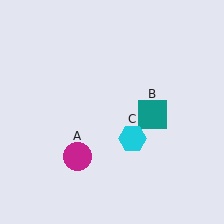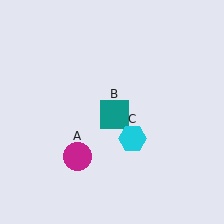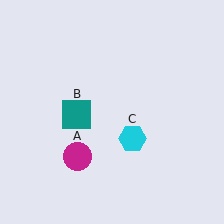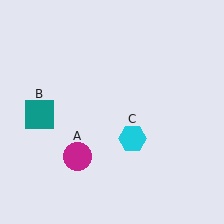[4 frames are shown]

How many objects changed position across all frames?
1 object changed position: teal square (object B).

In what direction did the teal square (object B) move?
The teal square (object B) moved left.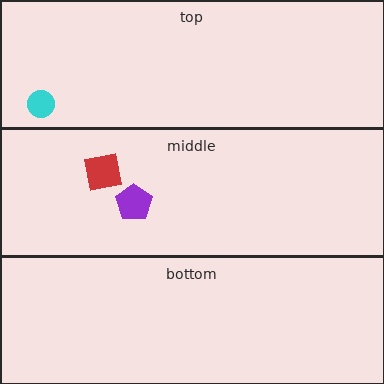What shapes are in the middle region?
The purple pentagon, the red square.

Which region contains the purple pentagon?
The middle region.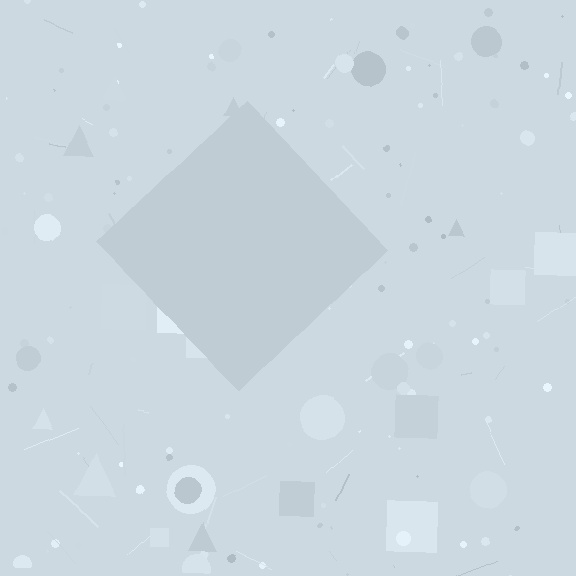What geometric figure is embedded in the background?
A diamond is embedded in the background.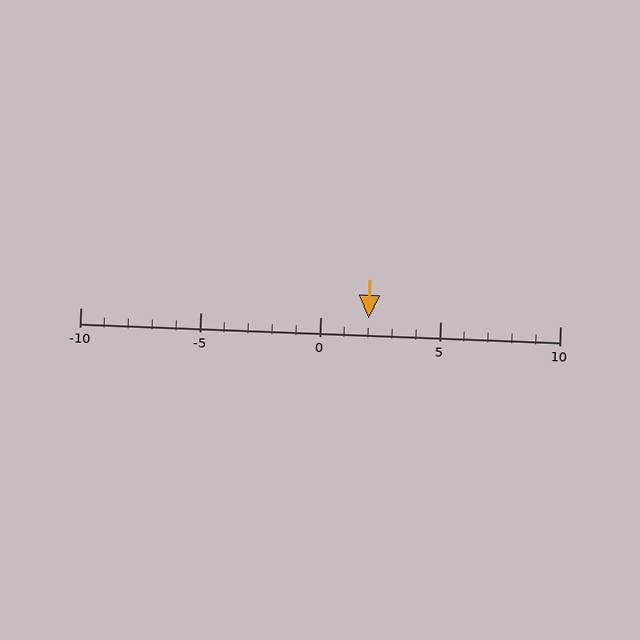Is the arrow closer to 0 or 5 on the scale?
The arrow is closer to 0.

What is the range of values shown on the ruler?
The ruler shows values from -10 to 10.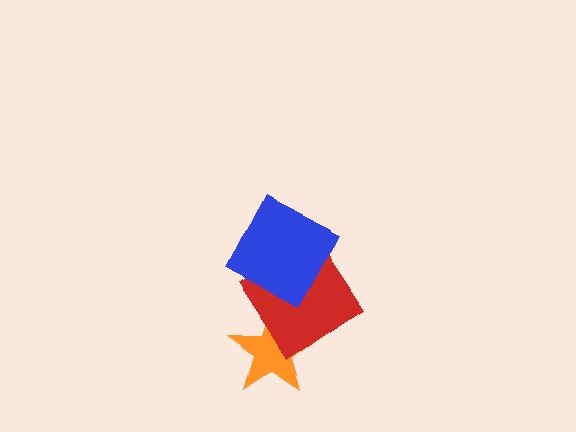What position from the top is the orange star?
The orange star is 3rd from the top.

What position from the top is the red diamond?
The red diamond is 2nd from the top.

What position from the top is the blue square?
The blue square is 1st from the top.